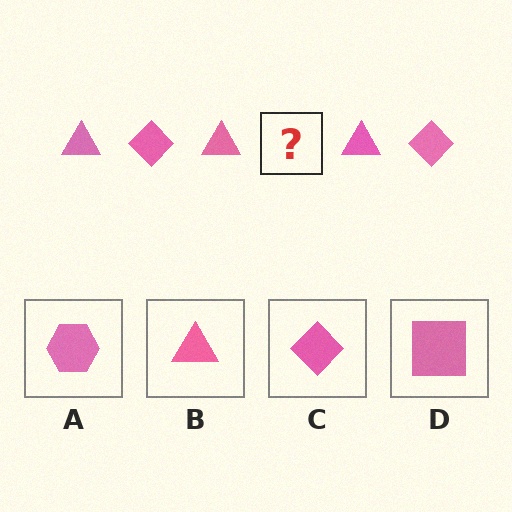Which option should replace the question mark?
Option C.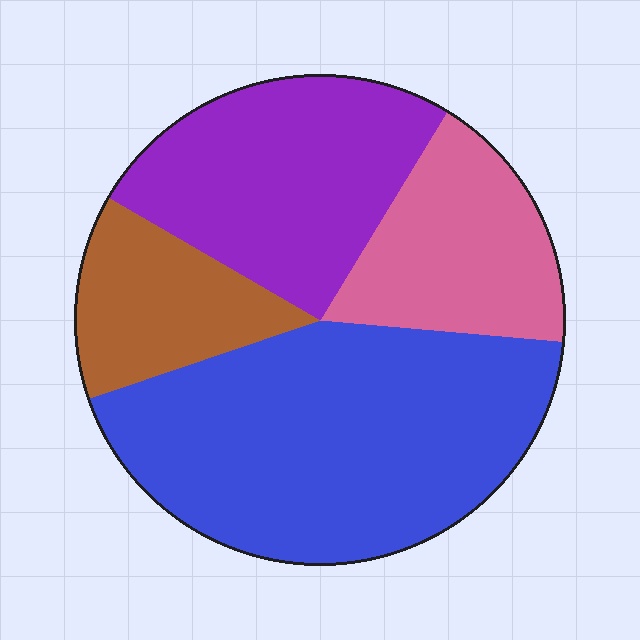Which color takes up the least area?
Brown, at roughly 15%.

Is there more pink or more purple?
Purple.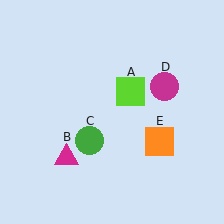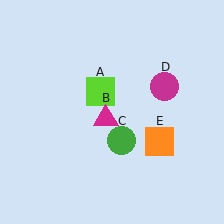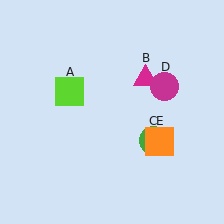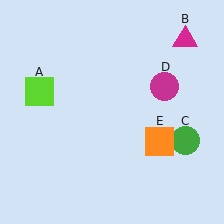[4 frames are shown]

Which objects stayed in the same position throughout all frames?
Magenta circle (object D) and orange square (object E) remained stationary.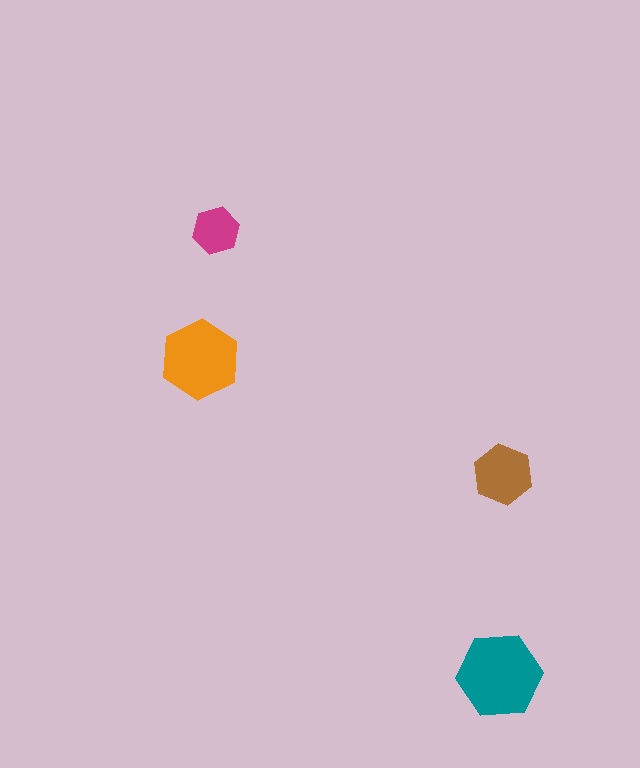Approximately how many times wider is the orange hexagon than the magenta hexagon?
About 1.5 times wider.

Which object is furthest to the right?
The brown hexagon is rightmost.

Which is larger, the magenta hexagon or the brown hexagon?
The brown one.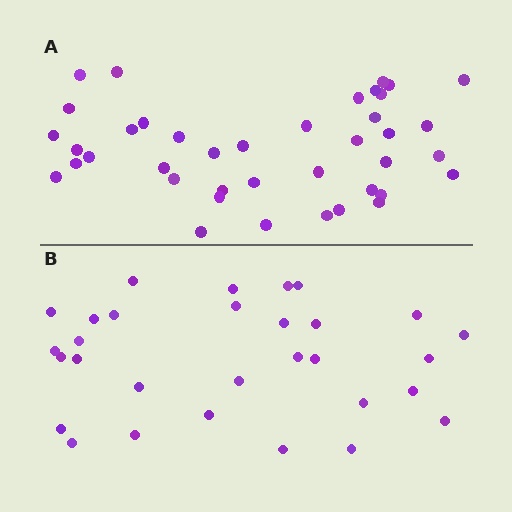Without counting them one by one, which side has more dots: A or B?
Region A (the top region) has more dots.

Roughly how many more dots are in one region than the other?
Region A has roughly 10 or so more dots than region B.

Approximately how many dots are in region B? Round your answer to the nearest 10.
About 30 dots.